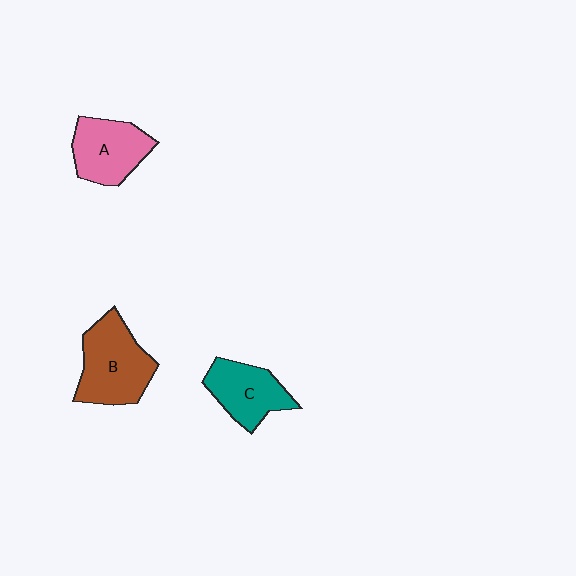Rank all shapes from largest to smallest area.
From largest to smallest: B (brown), A (pink), C (teal).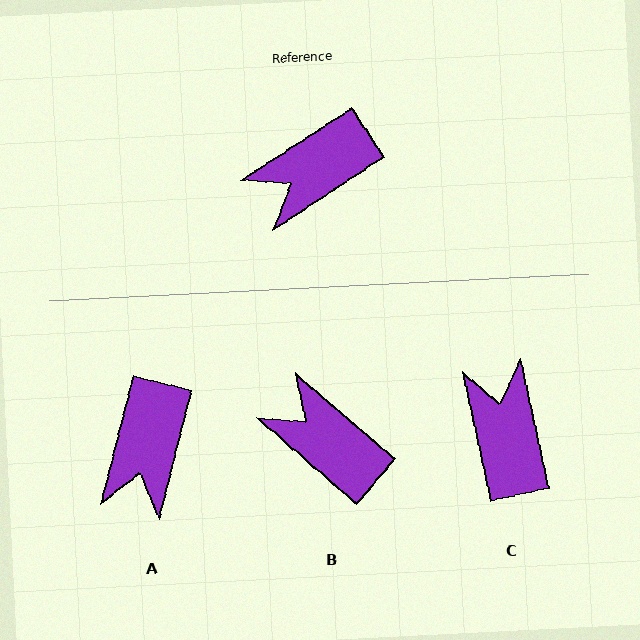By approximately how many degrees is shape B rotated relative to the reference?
Approximately 74 degrees clockwise.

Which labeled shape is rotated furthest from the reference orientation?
C, about 111 degrees away.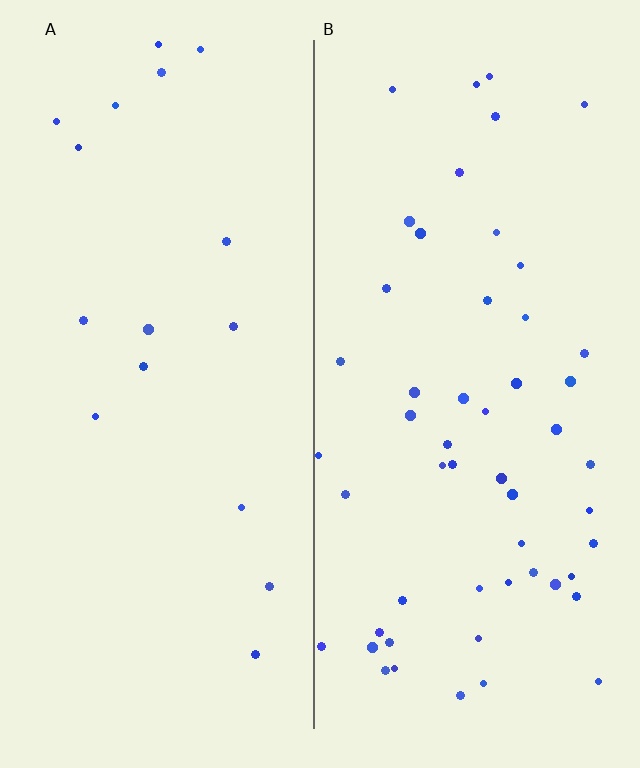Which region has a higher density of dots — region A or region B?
B (the right).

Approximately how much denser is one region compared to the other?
Approximately 3.2× — region B over region A.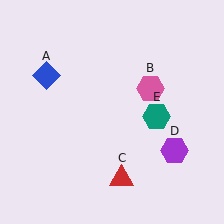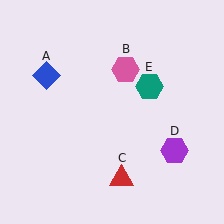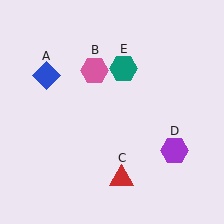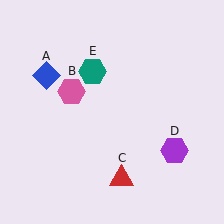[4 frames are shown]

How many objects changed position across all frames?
2 objects changed position: pink hexagon (object B), teal hexagon (object E).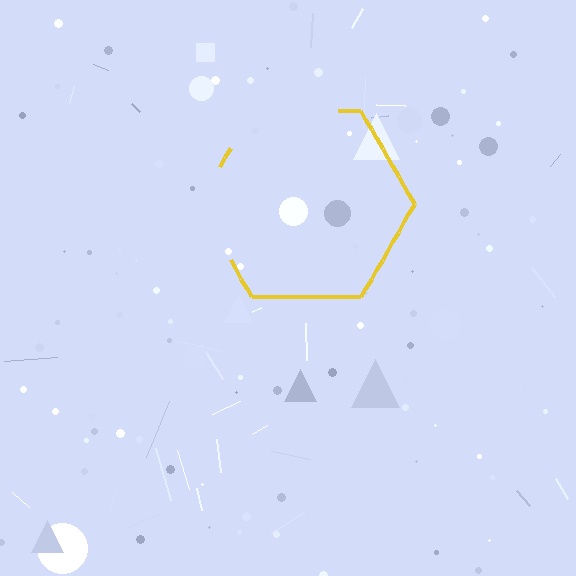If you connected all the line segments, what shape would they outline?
They would outline a hexagon.